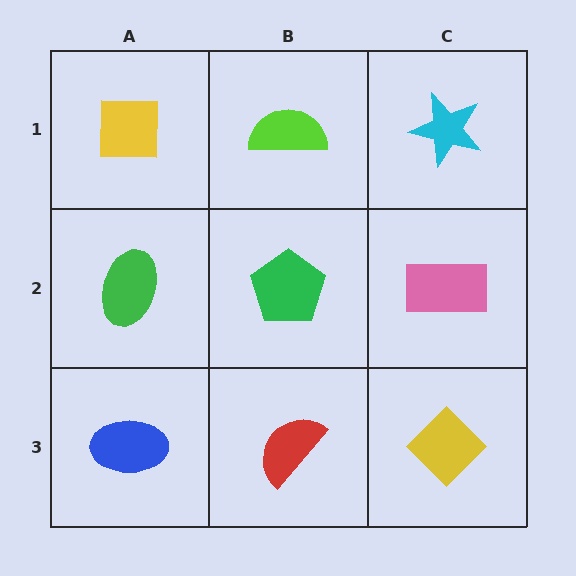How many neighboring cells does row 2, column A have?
3.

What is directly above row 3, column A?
A green ellipse.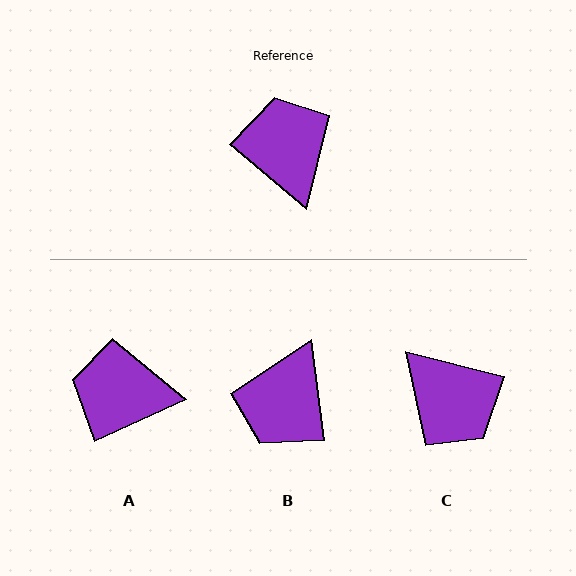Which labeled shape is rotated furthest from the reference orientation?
C, about 154 degrees away.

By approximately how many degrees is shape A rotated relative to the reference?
Approximately 64 degrees counter-clockwise.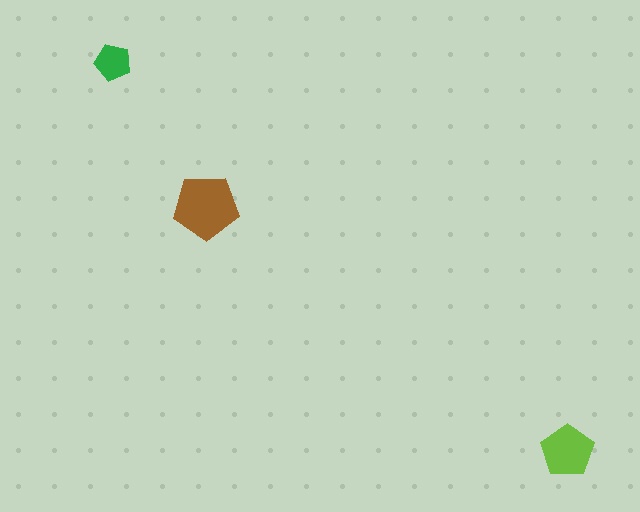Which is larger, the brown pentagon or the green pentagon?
The brown one.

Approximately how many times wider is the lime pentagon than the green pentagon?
About 1.5 times wider.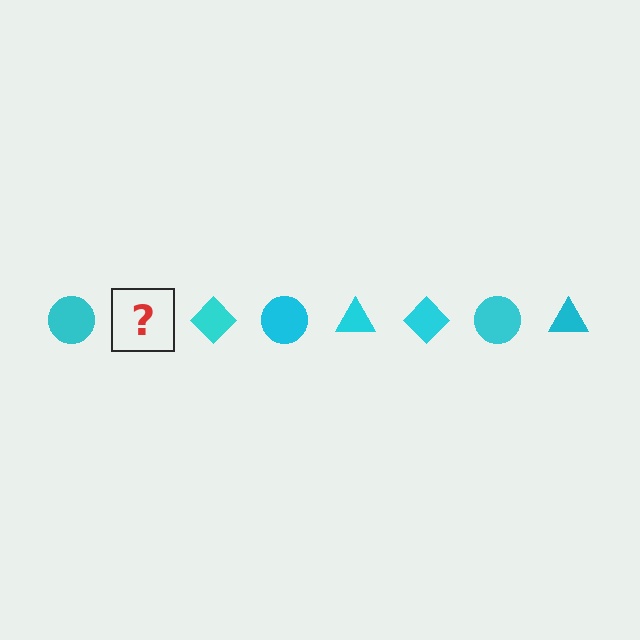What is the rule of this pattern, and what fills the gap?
The rule is that the pattern cycles through circle, triangle, diamond shapes in cyan. The gap should be filled with a cyan triangle.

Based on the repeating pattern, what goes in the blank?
The blank should be a cyan triangle.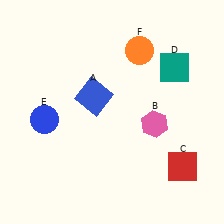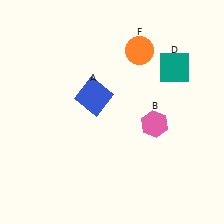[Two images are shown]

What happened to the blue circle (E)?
The blue circle (E) was removed in Image 2. It was in the bottom-left area of Image 1.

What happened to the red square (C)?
The red square (C) was removed in Image 2. It was in the bottom-right area of Image 1.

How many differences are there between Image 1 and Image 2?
There are 2 differences between the two images.